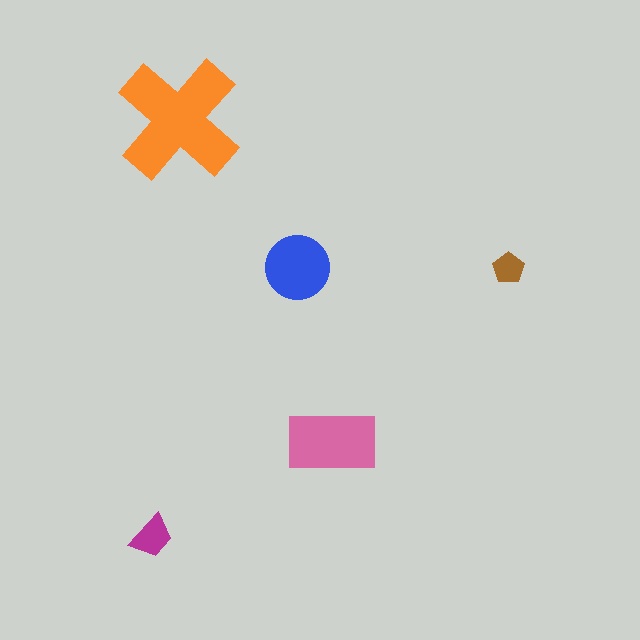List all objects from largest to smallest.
The orange cross, the pink rectangle, the blue circle, the magenta trapezoid, the brown pentagon.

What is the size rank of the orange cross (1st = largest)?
1st.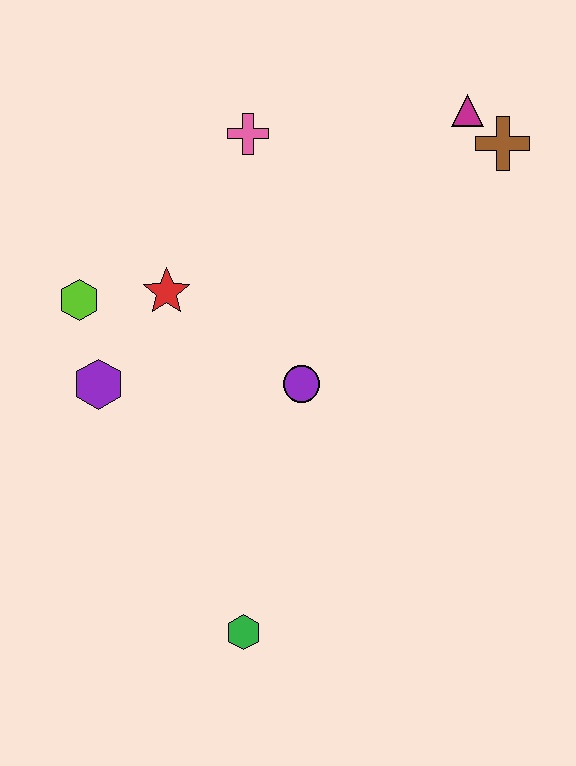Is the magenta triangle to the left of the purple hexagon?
No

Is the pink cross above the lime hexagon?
Yes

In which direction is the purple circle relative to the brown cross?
The purple circle is below the brown cross.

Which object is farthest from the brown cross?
The green hexagon is farthest from the brown cross.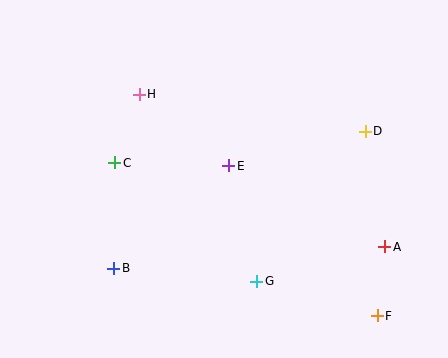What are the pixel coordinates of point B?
Point B is at (114, 269).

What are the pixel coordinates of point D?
Point D is at (365, 131).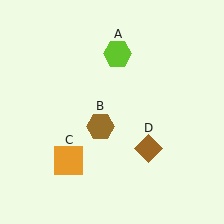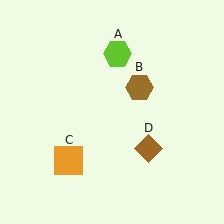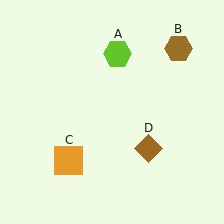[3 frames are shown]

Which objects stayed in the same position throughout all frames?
Lime hexagon (object A) and orange square (object C) and brown diamond (object D) remained stationary.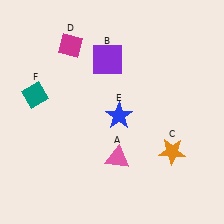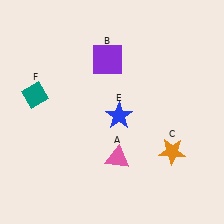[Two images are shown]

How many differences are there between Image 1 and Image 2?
There is 1 difference between the two images.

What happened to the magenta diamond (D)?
The magenta diamond (D) was removed in Image 2. It was in the top-left area of Image 1.